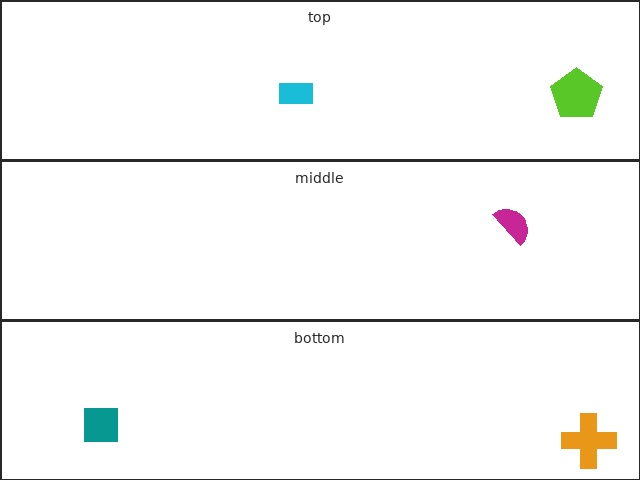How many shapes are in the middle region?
1.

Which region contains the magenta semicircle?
The middle region.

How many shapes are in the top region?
2.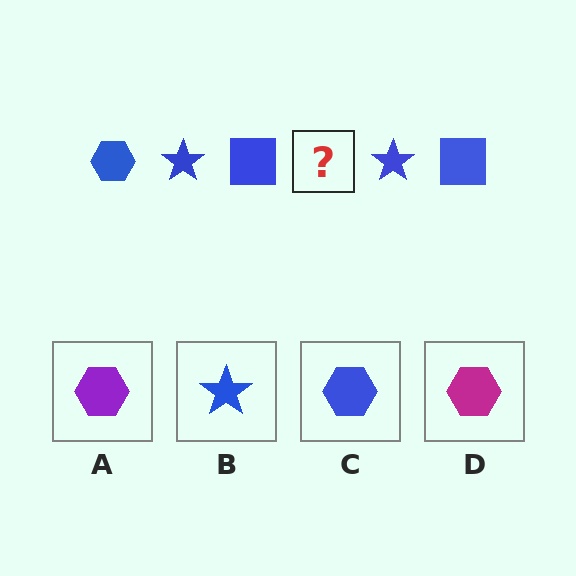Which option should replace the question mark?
Option C.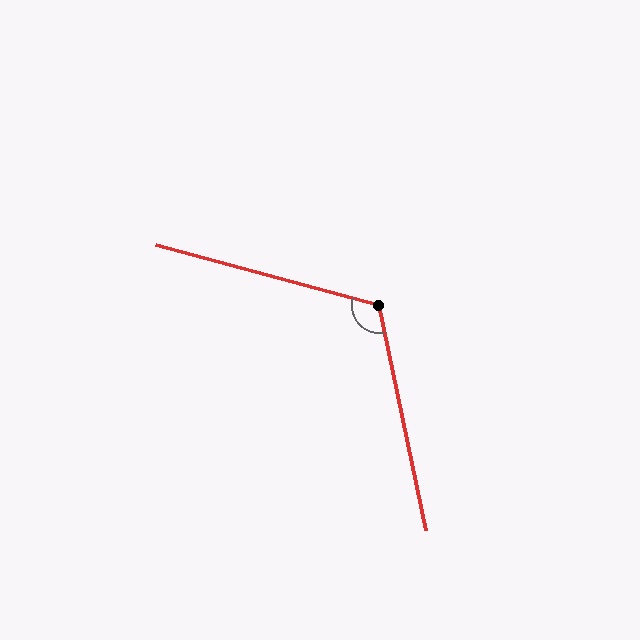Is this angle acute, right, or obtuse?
It is obtuse.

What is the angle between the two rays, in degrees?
Approximately 117 degrees.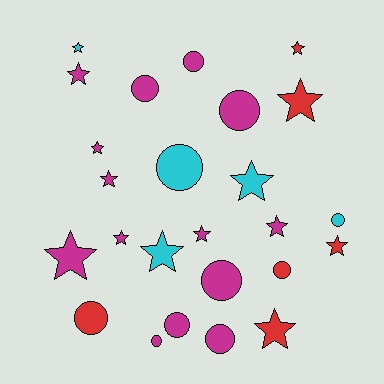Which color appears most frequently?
Magenta, with 14 objects.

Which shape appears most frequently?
Star, with 14 objects.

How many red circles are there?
There are 2 red circles.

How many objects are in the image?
There are 25 objects.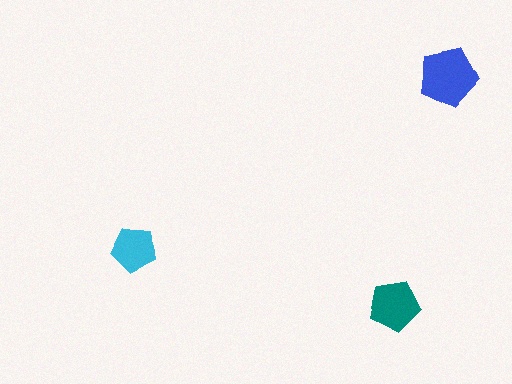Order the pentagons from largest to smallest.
the blue one, the teal one, the cyan one.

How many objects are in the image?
There are 3 objects in the image.